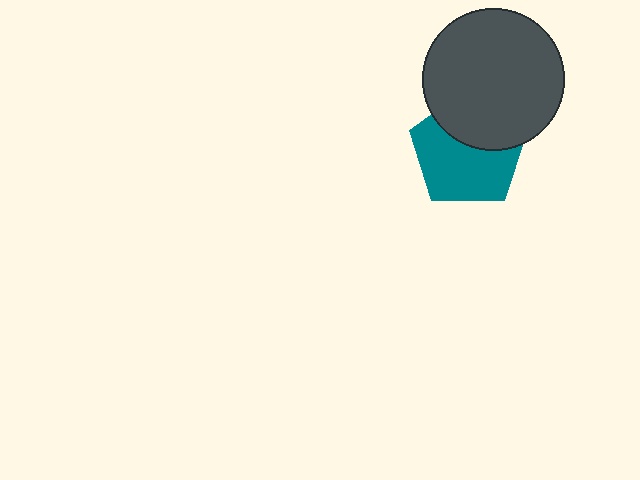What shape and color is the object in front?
The object in front is a dark gray circle.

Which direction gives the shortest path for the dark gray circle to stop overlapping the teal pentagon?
Moving up gives the shortest separation.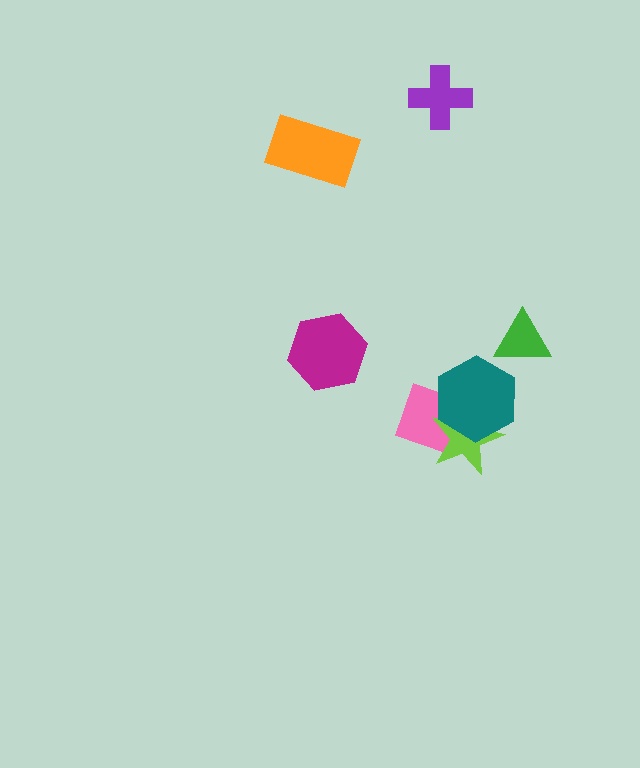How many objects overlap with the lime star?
2 objects overlap with the lime star.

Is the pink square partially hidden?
Yes, it is partially covered by another shape.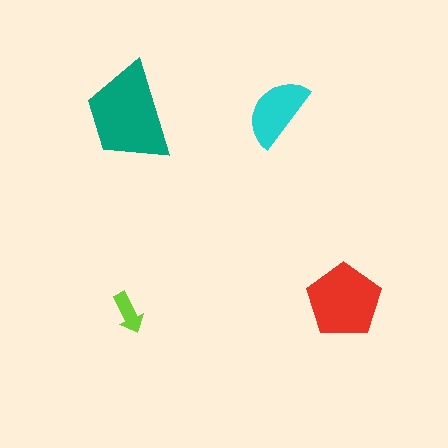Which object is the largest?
The teal trapezoid.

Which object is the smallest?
The lime arrow.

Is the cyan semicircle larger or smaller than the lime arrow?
Larger.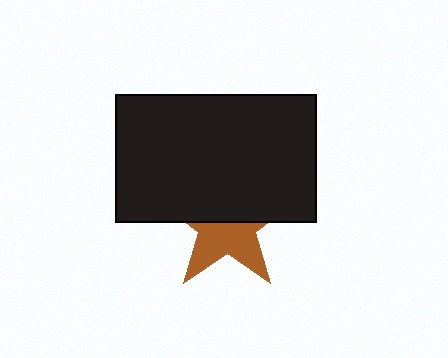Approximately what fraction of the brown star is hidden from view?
Roughly 54% of the brown star is hidden behind the black rectangle.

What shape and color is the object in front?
The object in front is a black rectangle.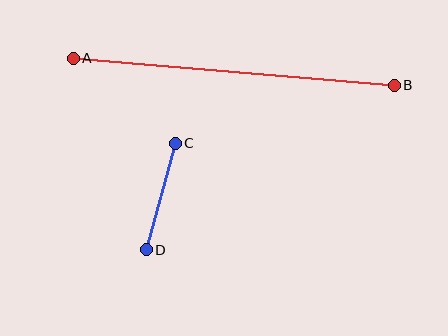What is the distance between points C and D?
The distance is approximately 110 pixels.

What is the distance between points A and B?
The distance is approximately 322 pixels.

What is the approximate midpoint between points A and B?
The midpoint is at approximately (234, 72) pixels.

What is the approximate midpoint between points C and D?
The midpoint is at approximately (161, 196) pixels.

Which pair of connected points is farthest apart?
Points A and B are farthest apart.